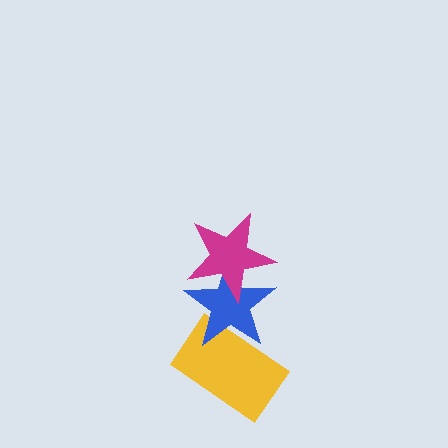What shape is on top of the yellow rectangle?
The blue star is on top of the yellow rectangle.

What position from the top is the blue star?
The blue star is 2nd from the top.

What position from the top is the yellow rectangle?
The yellow rectangle is 3rd from the top.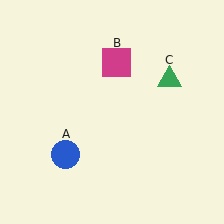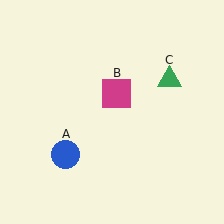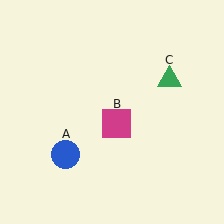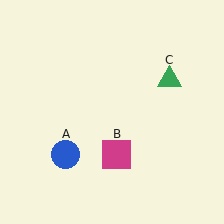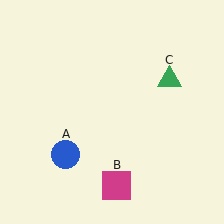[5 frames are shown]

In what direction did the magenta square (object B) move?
The magenta square (object B) moved down.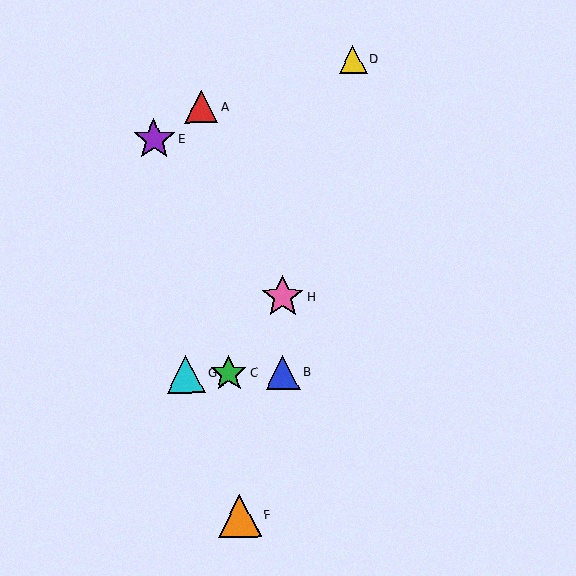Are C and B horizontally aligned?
Yes, both are at y≈373.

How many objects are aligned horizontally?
3 objects (B, C, G) are aligned horizontally.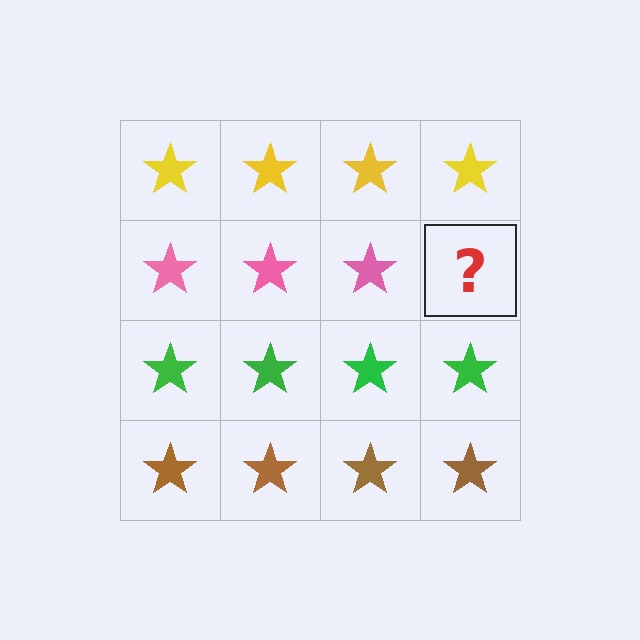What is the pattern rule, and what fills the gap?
The rule is that each row has a consistent color. The gap should be filled with a pink star.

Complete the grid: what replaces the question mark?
The question mark should be replaced with a pink star.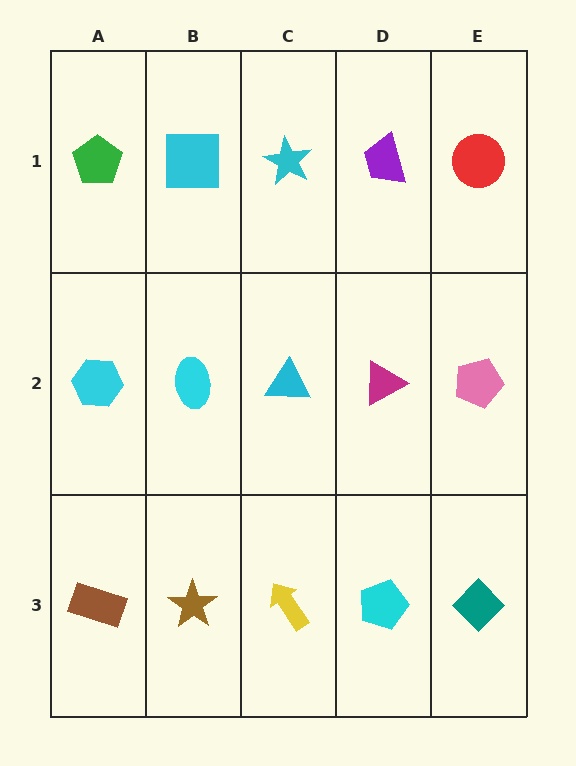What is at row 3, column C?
A yellow arrow.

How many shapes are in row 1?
5 shapes.